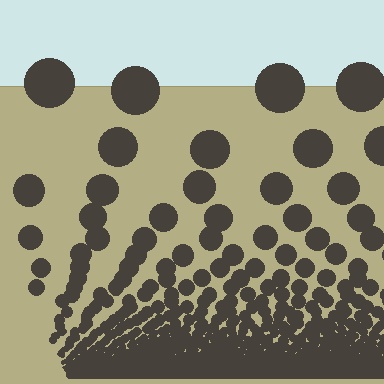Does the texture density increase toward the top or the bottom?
Density increases toward the bottom.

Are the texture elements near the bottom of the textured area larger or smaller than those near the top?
Smaller. The gradient is inverted — elements near the bottom are smaller and denser.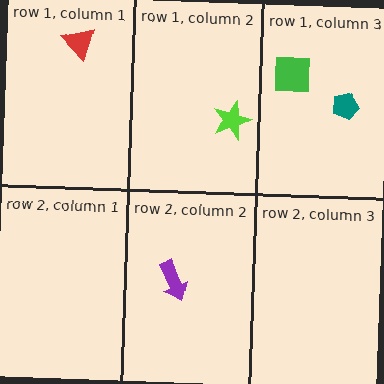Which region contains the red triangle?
The row 1, column 1 region.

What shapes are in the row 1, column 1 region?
The red triangle.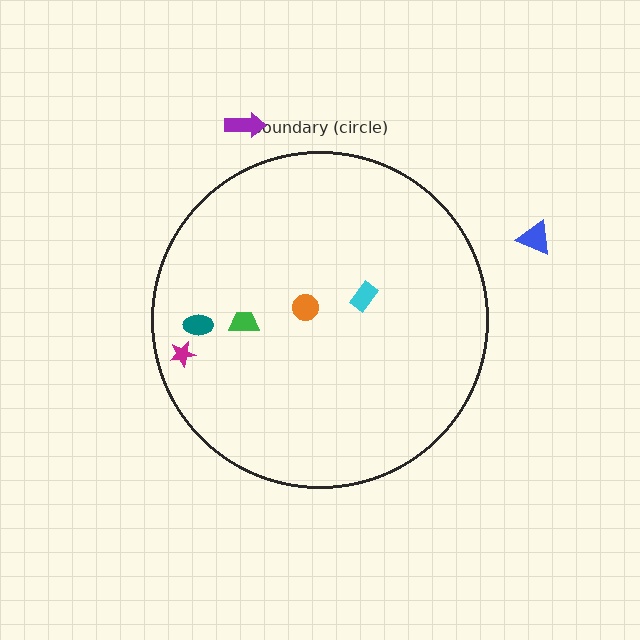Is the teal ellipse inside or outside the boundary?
Inside.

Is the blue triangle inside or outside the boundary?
Outside.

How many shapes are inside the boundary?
5 inside, 2 outside.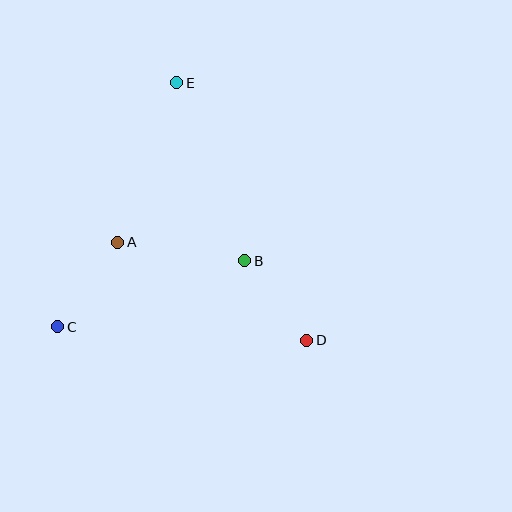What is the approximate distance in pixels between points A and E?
The distance between A and E is approximately 170 pixels.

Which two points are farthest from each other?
Points D and E are farthest from each other.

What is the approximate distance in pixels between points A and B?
The distance between A and B is approximately 128 pixels.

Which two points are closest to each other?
Points B and D are closest to each other.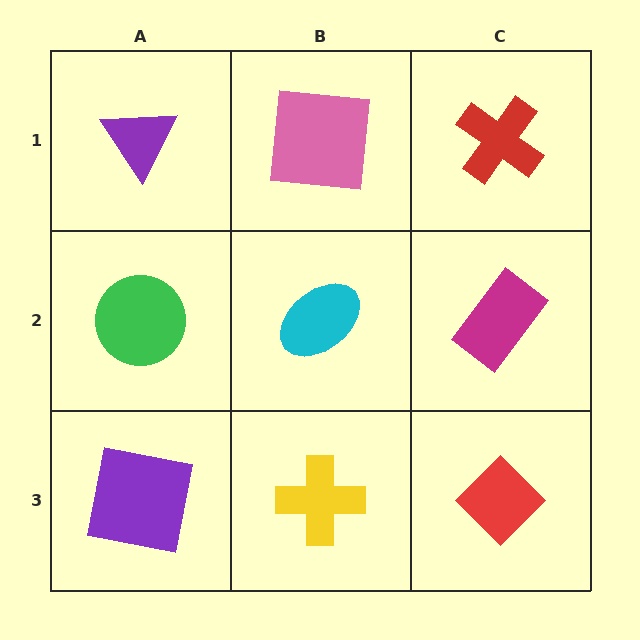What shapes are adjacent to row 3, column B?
A cyan ellipse (row 2, column B), a purple square (row 3, column A), a red diamond (row 3, column C).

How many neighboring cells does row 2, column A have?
3.